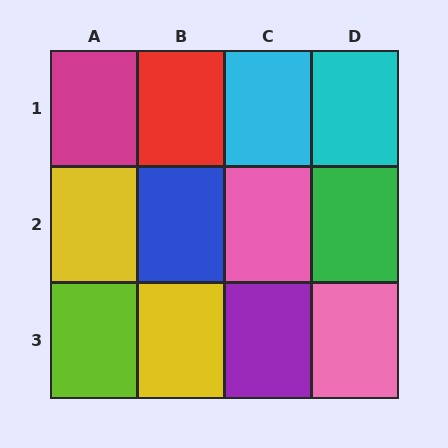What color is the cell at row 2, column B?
Blue.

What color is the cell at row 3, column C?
Purple.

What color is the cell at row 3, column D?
Pink.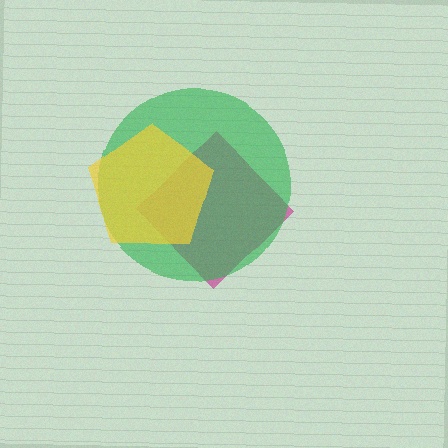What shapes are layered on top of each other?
The layered shapes are: a magenta diamond, a green circle, a yellow pentagon.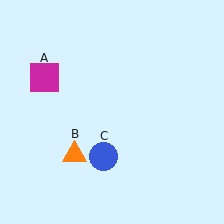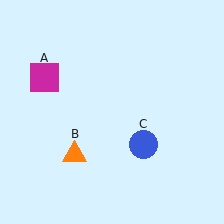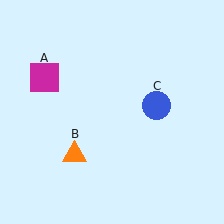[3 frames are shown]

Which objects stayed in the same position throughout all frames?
Magenta square (object A) and orange triangle (object B) remained stationary.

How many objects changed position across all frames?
1 object changed position: blue circle (object C).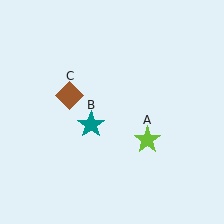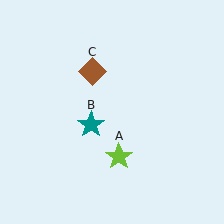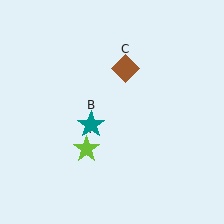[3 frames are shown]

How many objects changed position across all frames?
2 objects changed position: lime star (object A), brown diamond (object C).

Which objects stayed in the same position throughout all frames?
Teal star (object B) remained stationary.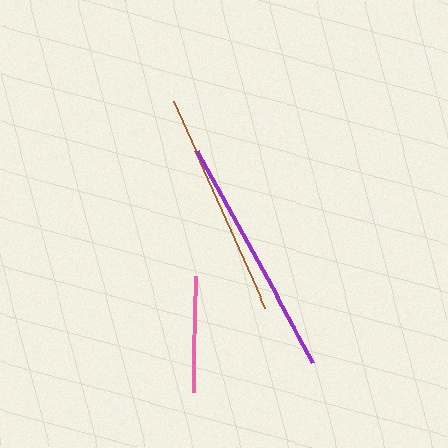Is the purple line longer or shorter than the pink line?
The purple line is longer than the pink line.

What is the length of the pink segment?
The pink segment is approximately 116 pixels long.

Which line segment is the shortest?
The pink line is the shortest at approximately 116 pixels.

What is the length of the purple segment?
The purple segment is approximately 240 pixels long.